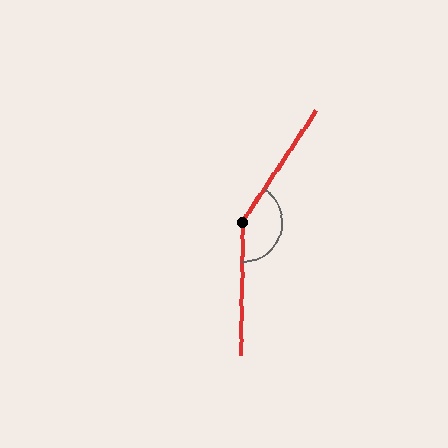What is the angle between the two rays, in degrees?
Approximately 147 degrees.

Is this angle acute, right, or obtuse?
It is obtuse.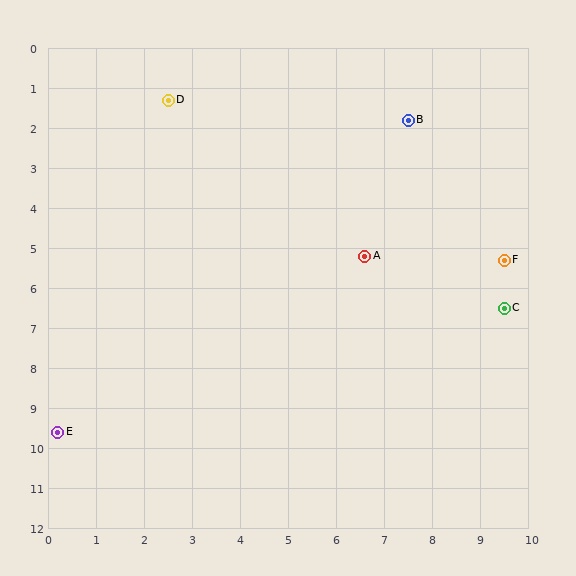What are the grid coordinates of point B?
Point B is at approximately (7.5, 1.8).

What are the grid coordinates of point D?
Point D is at approximately (2.5, 1.3).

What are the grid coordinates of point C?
Point C is at approximately (9.5, 6.5).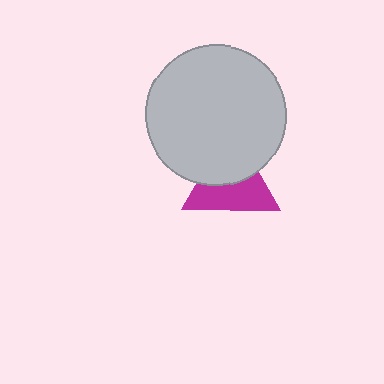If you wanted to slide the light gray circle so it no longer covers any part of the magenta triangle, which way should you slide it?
Slide it up — that is the most direct way to separate the two shapes.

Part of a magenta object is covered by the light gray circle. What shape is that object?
It is a triangle.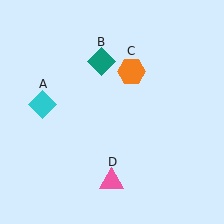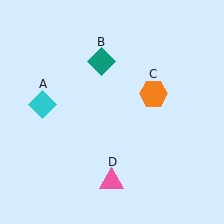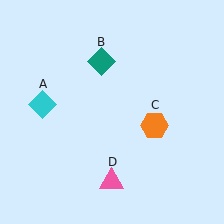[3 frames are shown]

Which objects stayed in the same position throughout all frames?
Cyan diamond (object A) and teal diamond (object B) and pink triangle (object D) remained stationary.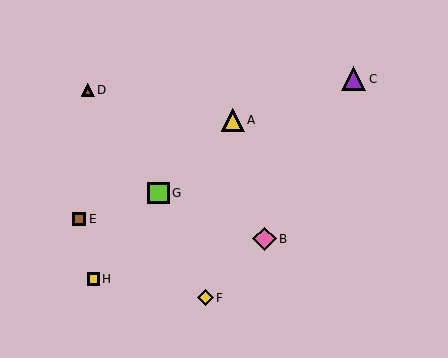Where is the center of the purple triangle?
The center of the purple triangle is at (353, 79).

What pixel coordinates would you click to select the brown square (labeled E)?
Click at (79, 219) to select the brown square E.